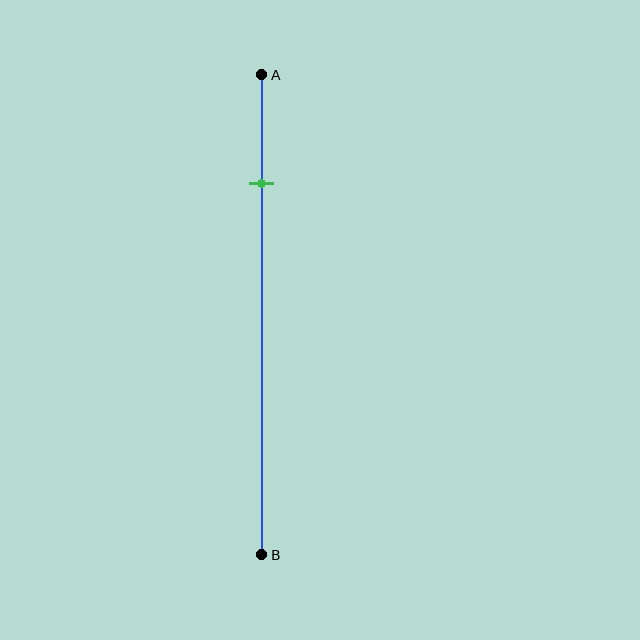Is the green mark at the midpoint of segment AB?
No, the mark is at about 25% from A, not at the 50% midpoint.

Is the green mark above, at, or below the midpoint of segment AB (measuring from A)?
The green mark is above the midpoint of segment AB.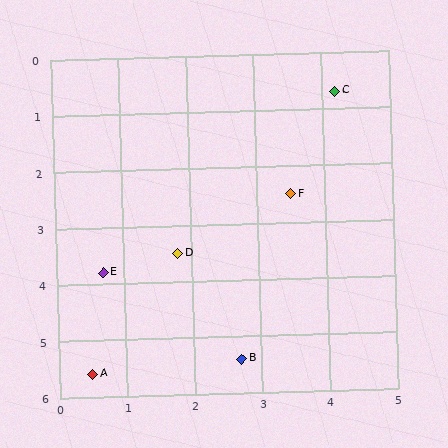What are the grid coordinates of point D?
Point D is at approximately (1.8, 3.5).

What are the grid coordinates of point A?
Point A is at approximately (0.5, 5.6).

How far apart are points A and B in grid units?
Points A and B are about 2.2 grid units apart.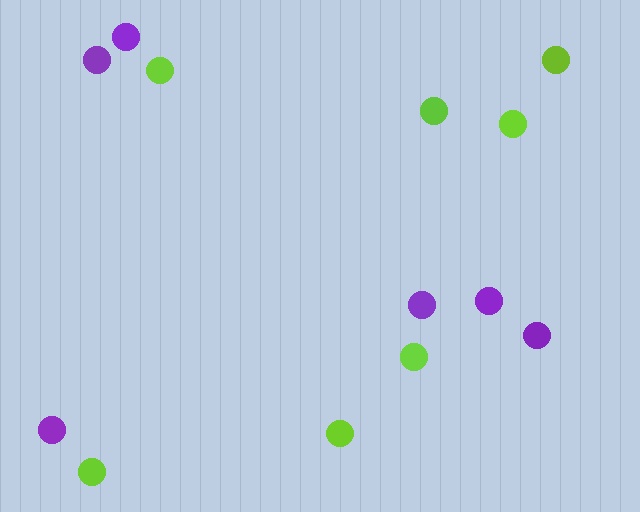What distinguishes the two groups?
There are 2 groups: one group of lime circles (7) and one group of purple circles (6).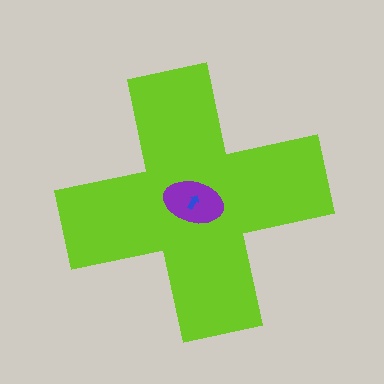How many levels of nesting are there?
3.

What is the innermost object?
The blue arrow.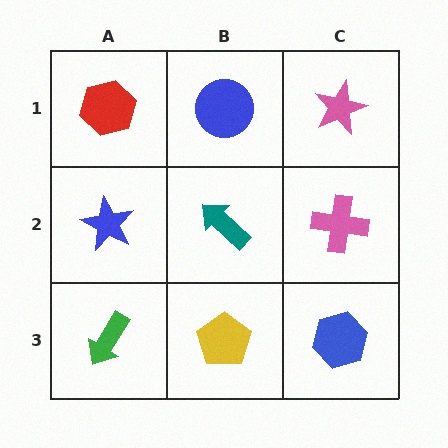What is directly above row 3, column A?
A blue star.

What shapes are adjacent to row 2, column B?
A blue circle (row 1, column B), a yellow pentagon (row 3, column B), a blue star (row 2, column A), a pink cross (row 2, column C).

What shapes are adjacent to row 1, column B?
A teal arrow (row 2, column B), a red hexagon (row 1, column A), a pink star (row 1, column C).